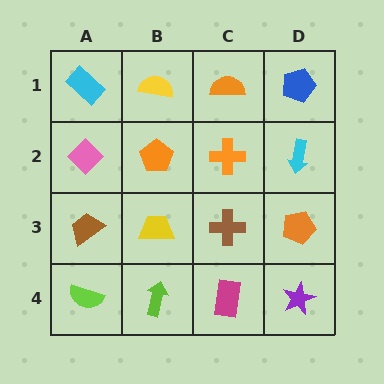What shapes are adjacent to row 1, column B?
An orange pentagon (row 2, column B), a cyan rectangle (row 1, column A), an orange semicircle (row 1, column C).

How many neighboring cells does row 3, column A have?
3.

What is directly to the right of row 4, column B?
A magenta rectangle.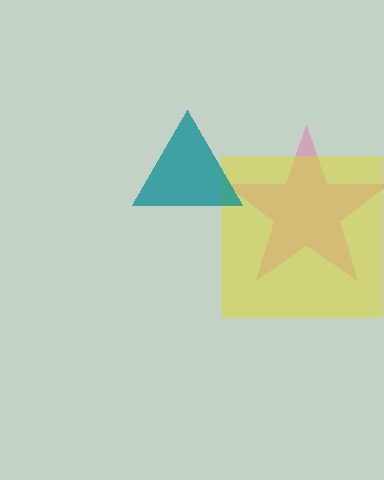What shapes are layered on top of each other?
The layered shapes are: a pink star, a yellow square, a teal triangle.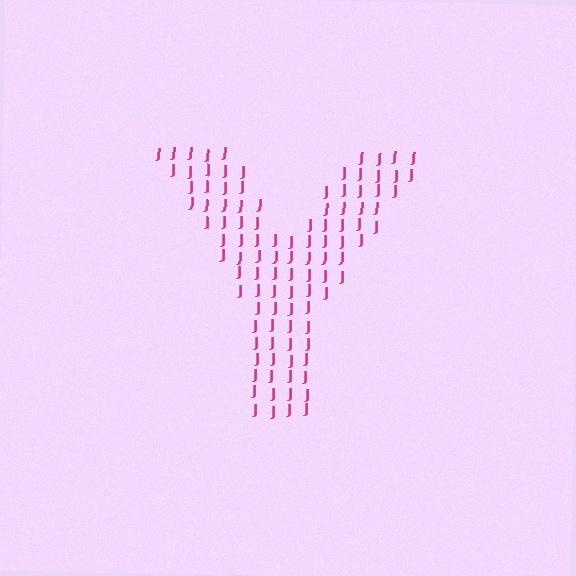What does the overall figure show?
The overall figure shows the letter Y.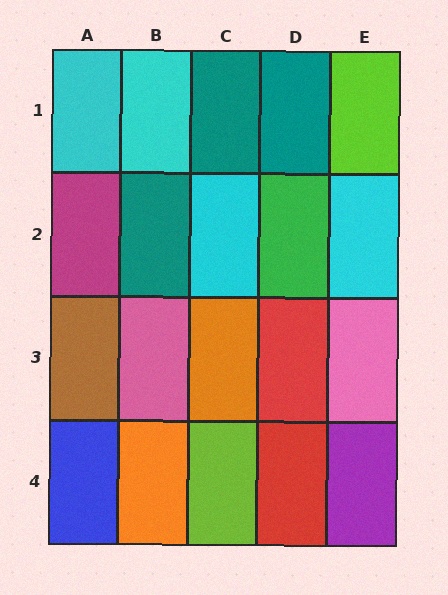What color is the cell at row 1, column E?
Lime.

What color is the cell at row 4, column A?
Blue.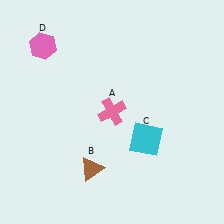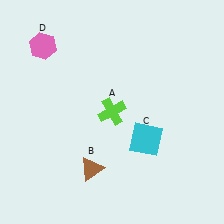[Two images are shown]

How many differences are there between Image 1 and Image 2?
There is 1 difference between the two images.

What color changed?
The cross (A) changed from pink in Image 1 to lime in Image 2.